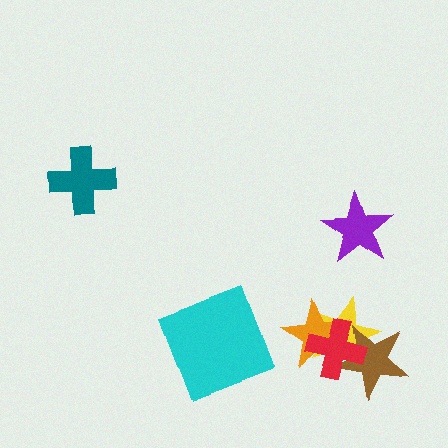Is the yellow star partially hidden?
Yes, it is partially covered by another shape.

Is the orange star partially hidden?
Yes, it is partially covered by another shape.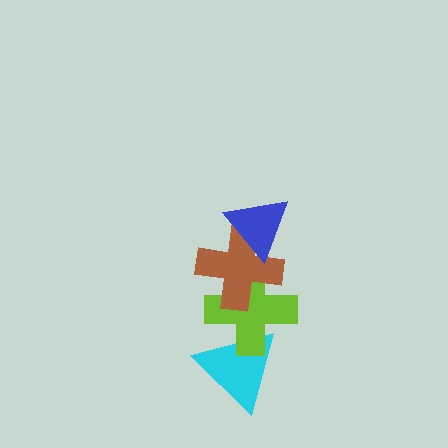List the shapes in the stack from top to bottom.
From top to bottom: the blue triangle, the brown cross, the lime cross, the cyan triangle.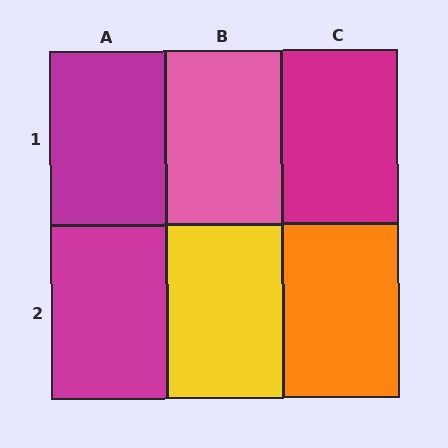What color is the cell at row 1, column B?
Pink.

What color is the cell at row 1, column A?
Magenta.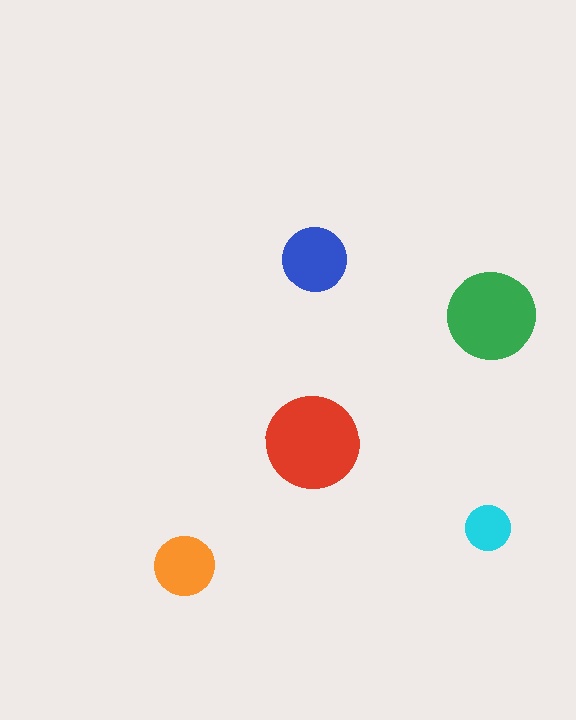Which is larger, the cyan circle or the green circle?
The green one.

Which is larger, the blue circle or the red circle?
The red one.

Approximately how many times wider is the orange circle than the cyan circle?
About 1.5 times wider.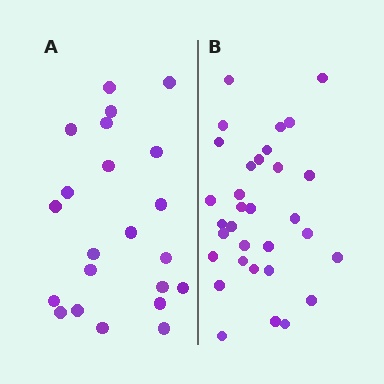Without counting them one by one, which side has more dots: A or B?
Region B (the right region) has more dots.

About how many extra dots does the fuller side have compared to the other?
Region B has roughly 10 or so more dots than region A.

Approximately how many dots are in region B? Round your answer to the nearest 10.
About 30 dots. (The exact count is 32, which rounds to 30.)